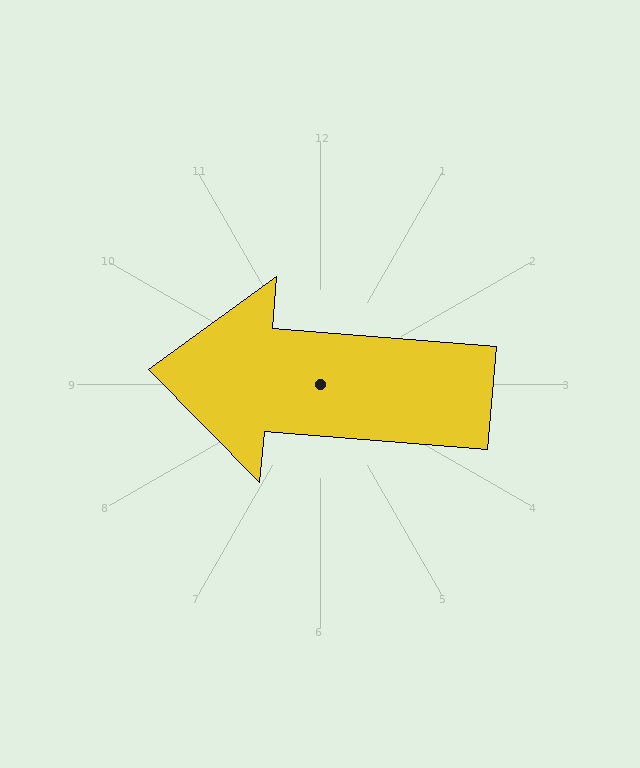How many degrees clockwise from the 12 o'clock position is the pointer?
Approximately 275 degrees.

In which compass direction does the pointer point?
West.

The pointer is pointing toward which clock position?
Roughly 9 o'clock.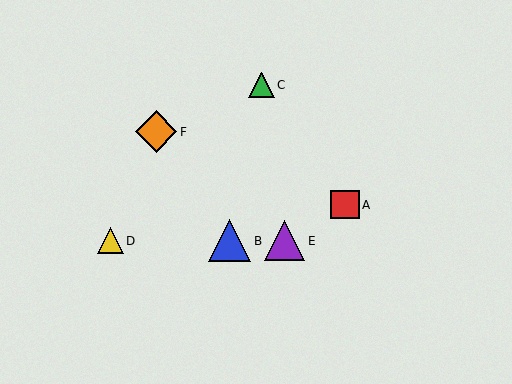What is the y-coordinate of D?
Object D is at y≈241.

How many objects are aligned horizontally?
3 objects (B, D, E) are aligned horizontally.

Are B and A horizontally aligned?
No, B is at y≈241 and A is at y≈205.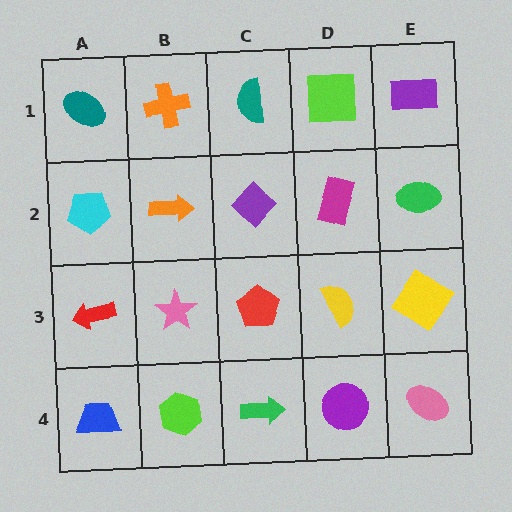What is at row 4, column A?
A blue trapezoid.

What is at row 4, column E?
A pink ellipse.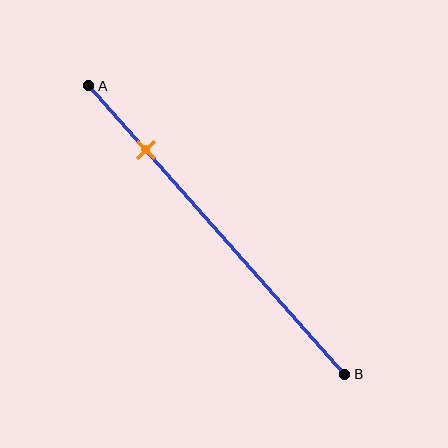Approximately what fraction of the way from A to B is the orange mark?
The orange mark is approximately 20% of the way from A to B.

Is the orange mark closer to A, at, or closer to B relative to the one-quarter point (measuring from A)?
The orange mark is approximately at the one-quarter point of segment AB.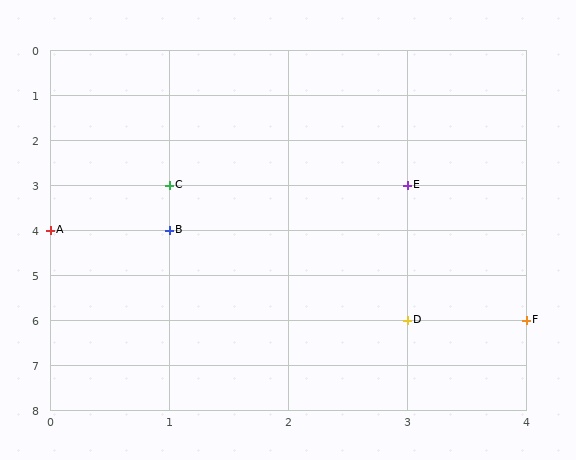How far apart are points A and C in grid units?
Points A and C are 1 column and 1 row apart (about 1.4 grid units diagonally).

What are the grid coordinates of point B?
Point B is at grid coordinates (1, 4).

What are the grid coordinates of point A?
Point A is at grid coordinates (0, 4).